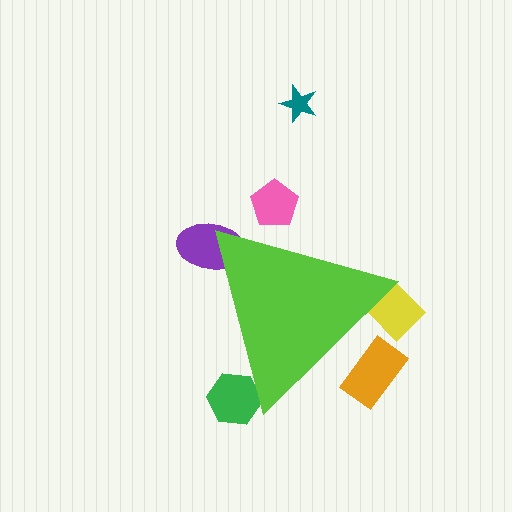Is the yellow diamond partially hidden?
Yes, the yellow diamond is partially hidden behind the lime triangle.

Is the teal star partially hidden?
No, the teal star is fully visible.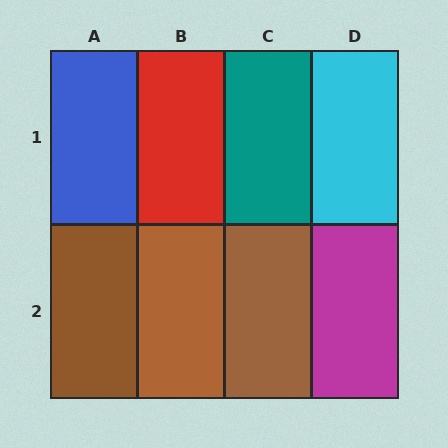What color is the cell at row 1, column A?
Blue.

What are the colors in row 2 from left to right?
Brown, brown, brown, magenta.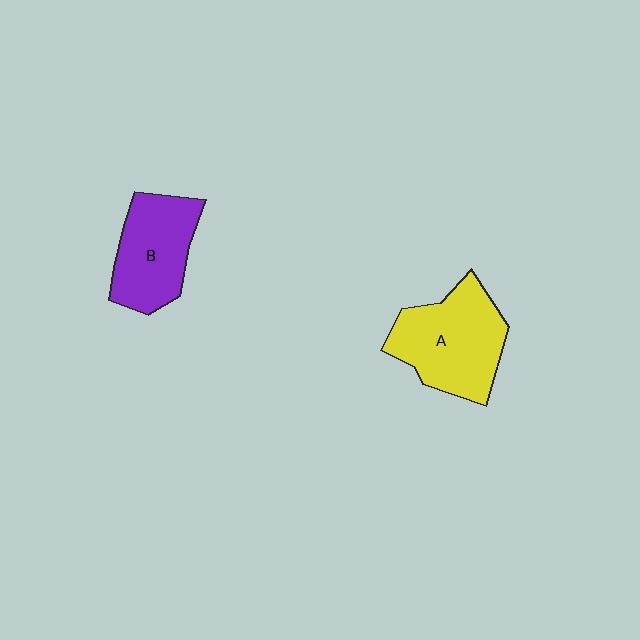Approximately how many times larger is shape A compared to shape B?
Approximately 1.2 times.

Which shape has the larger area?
Shape A (yellow).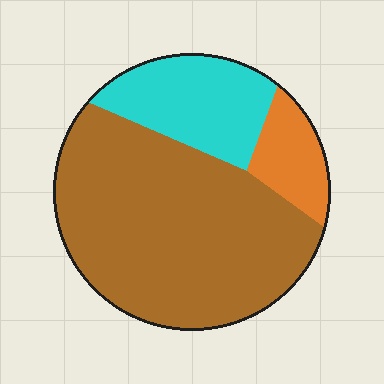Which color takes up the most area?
Brown, at roughly 65%.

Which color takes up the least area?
Orange, at roughly 10%.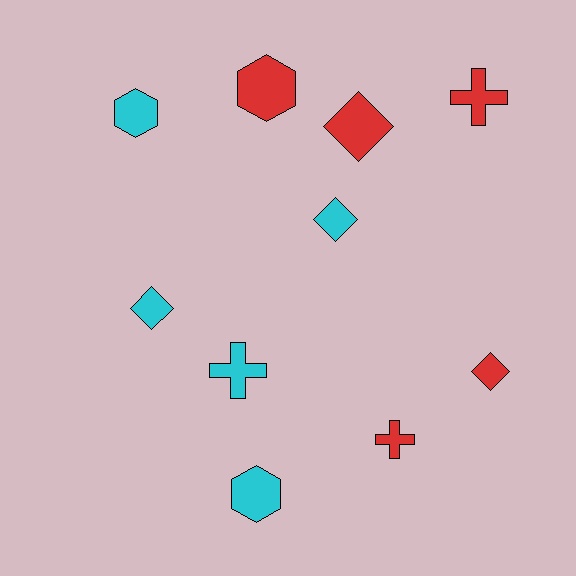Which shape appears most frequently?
Diamond, with 4 objects.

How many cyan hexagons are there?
There are 2 cyan hexagons.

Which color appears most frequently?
Cyan, with 5 objects.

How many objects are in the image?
There are 10 objects.